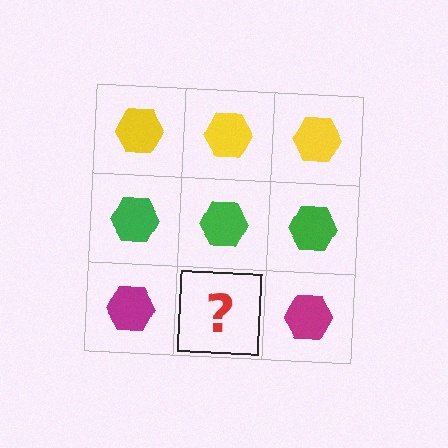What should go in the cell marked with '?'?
The missing cell should contain a magenta hexagon.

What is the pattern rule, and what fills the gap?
The rule is that each row has a consistent color. The gap should be filled with a magenta hexagon.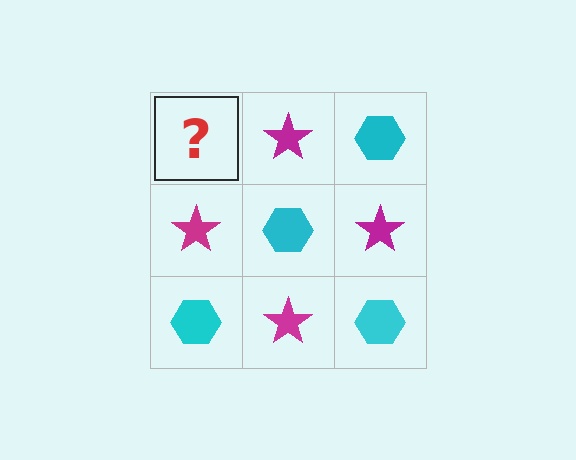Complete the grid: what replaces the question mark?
The question mark should be replaced with a cyan hexagon.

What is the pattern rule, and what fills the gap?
The rule is that it alternates cyan hexagon and magenta star in a checkerboard pattern. The gap should be filled with a cyan hexagon.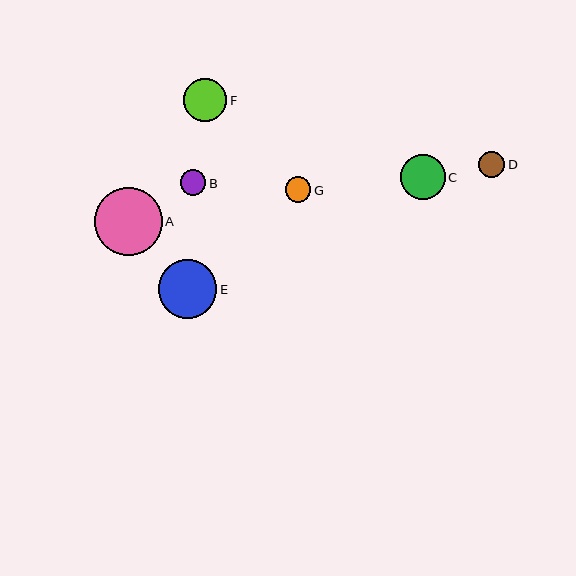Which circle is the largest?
Circle A is the largest with a size of approximately 68 pixels.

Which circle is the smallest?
Circle B is the smallest with a size of approximately 25 pixels.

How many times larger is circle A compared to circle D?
Circle A is approximately 2.6 times the size of circle D.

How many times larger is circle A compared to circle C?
Circle A is approximately 1.5 times the size of circle C.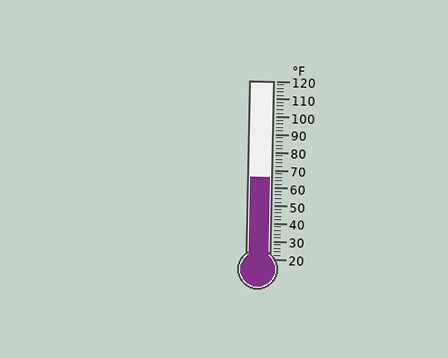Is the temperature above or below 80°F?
The temperature is below 80°F.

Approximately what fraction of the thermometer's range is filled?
The thermometer is filled to approximately 45% of its range.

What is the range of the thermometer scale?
The thermometer scale ranges from 20°F to 120°F.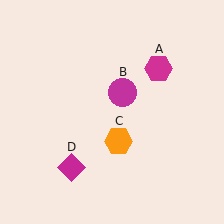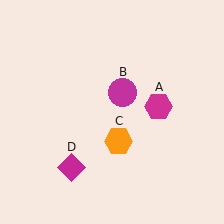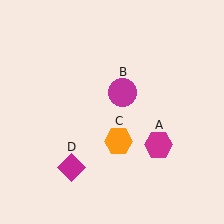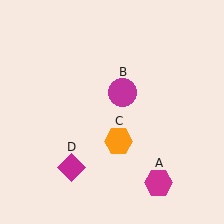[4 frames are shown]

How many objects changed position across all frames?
1 object changed position: magenta hexagon (object A).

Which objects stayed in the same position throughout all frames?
Magenta circle (object B) and orange hexagon (object C) and magenta diamond (object D) remained stationary.